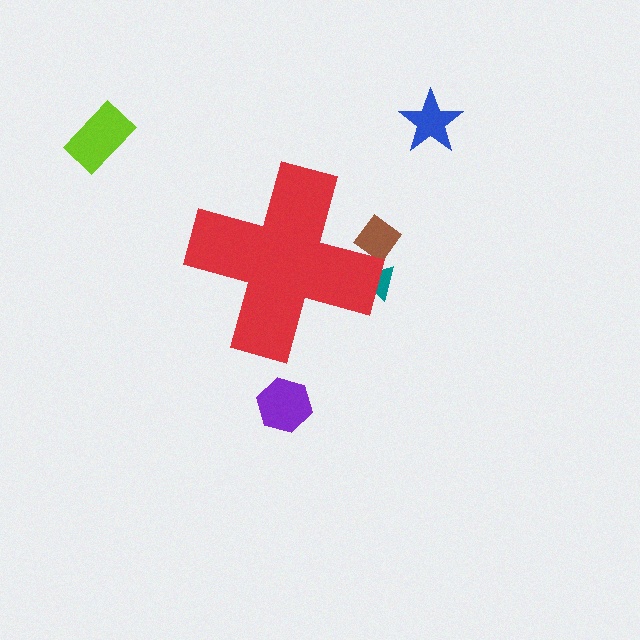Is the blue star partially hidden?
No, the blue star is fully visible.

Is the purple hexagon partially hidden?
No, the purple hexagon is fully visible.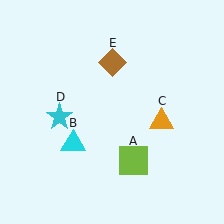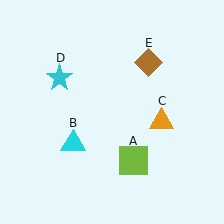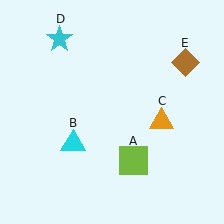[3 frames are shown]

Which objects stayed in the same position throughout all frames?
Lime square (object A) and cyan triangle (object B) and orange triangle (object C) remained stationary.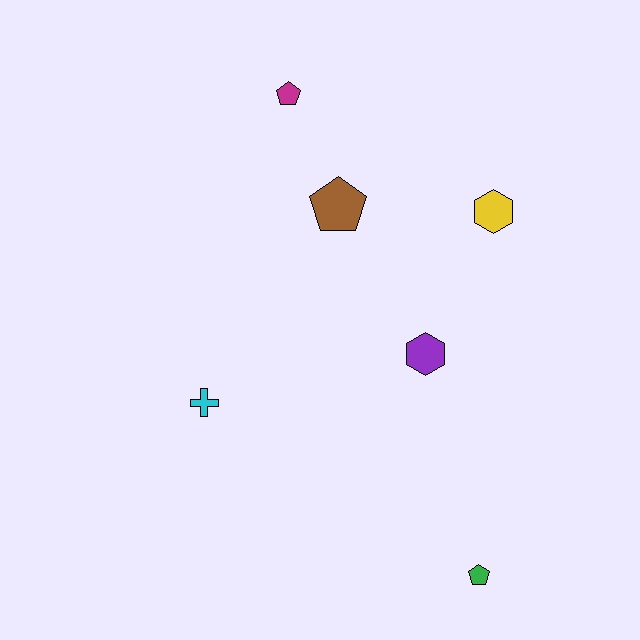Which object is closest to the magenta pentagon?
The brown pentagon is closest to the magenta pentagon.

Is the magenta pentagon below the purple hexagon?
No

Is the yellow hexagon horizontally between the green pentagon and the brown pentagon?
No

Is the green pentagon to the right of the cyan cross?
Yes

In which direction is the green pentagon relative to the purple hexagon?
The green pentagon is below the purple hexagon.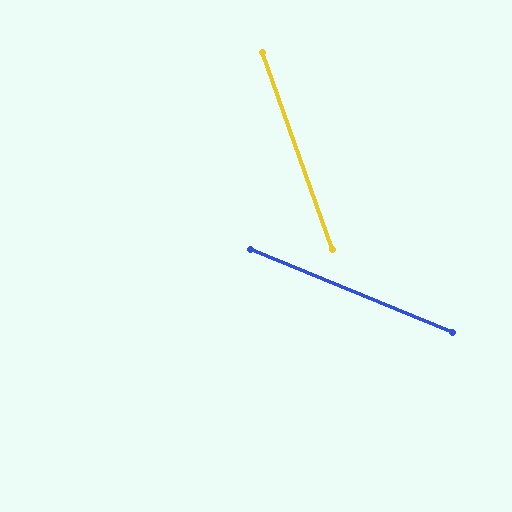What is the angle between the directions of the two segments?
Approximately 48 degrees.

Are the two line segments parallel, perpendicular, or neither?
Neither parallel nor perpendicular — they differ by about 48°.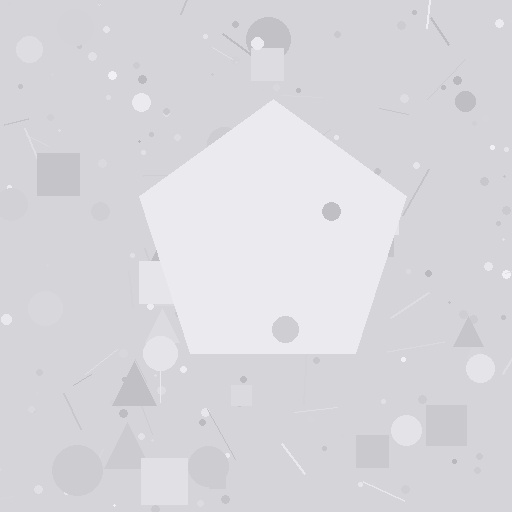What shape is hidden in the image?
A pentagon is hidden in the image.